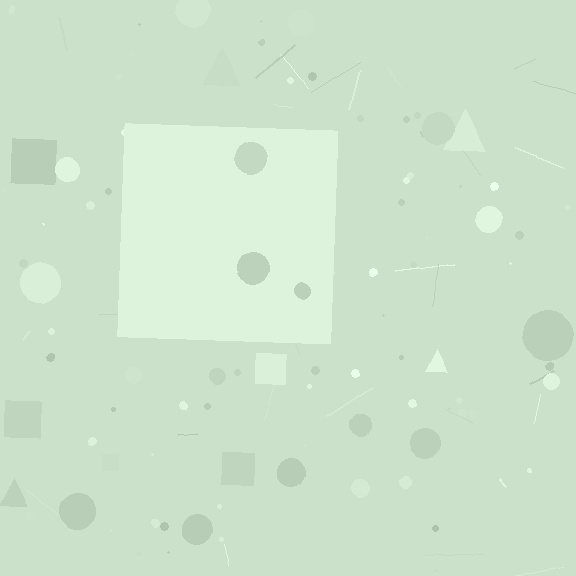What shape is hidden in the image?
A square is hidden in the image.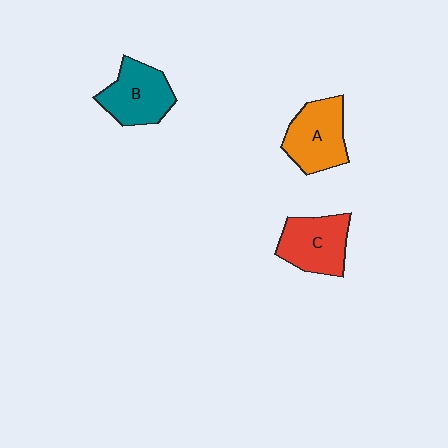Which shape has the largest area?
Shape A (orange).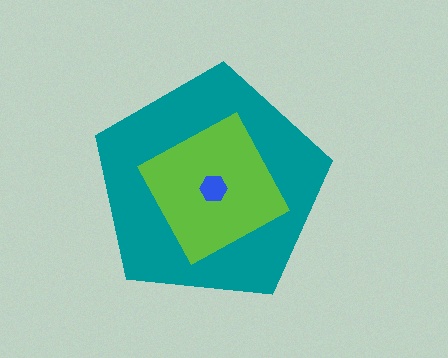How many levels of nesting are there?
3.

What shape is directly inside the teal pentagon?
The lime square.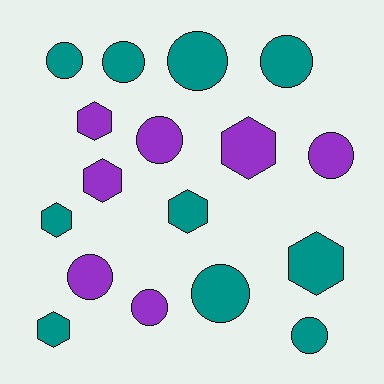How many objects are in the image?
There are 17 objects.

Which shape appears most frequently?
Circle, with 10 objects.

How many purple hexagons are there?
There are 3 purple hexagons.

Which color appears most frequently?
Teal, with 10 objects.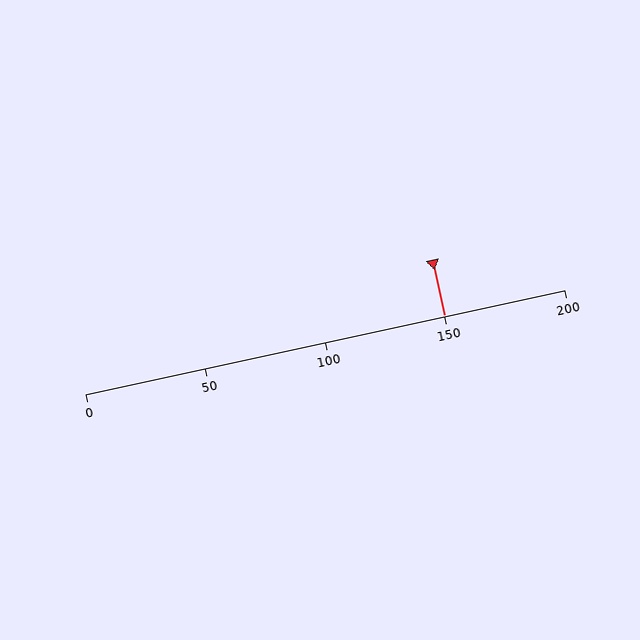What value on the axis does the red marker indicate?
The marker indicates approximately 150.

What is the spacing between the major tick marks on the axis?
The major ticks are spaced 50 apart.